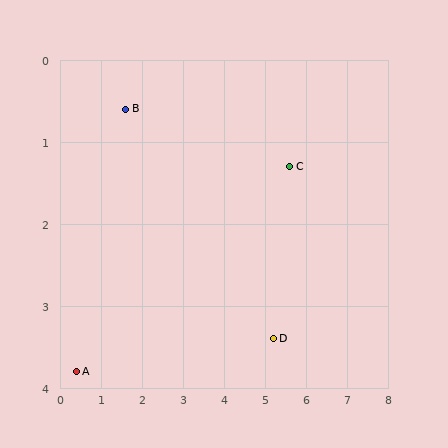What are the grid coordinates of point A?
Point A is at approximately (0.4, 3.8).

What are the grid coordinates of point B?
Point B is at approximately (1.6, 0.6).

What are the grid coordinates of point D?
Point D is at approximately (5.2, 3.4).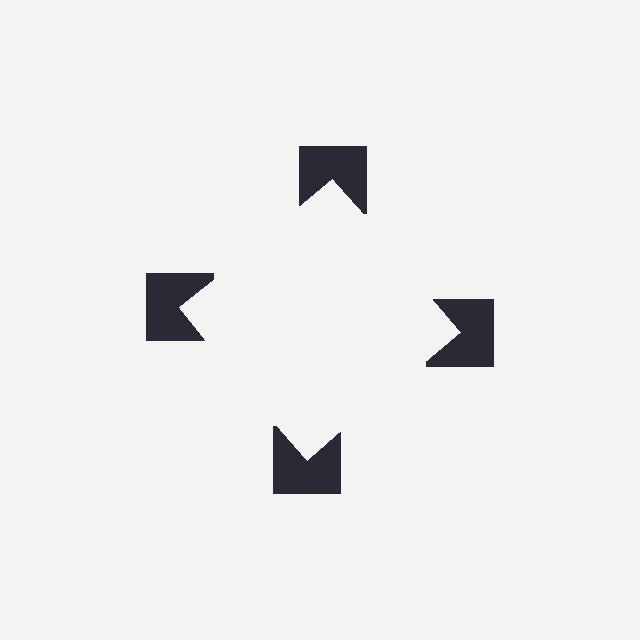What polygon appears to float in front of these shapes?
An illusory square — its edges are inferred from the aligned wedge cuts in the notched squares, not physically drawn.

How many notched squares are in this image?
There are 4 — one at each vertex of the illusory square.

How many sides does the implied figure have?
4 sides.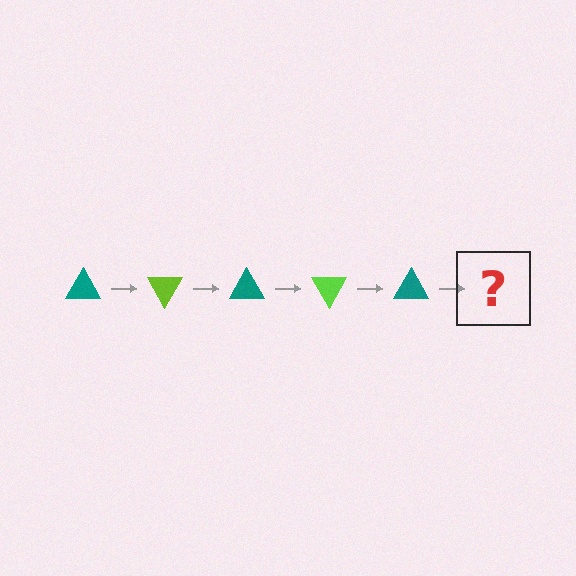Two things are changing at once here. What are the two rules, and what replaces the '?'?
The two rules are that it rotates 60 degrees each step and the color cycles through teal and lime. The '?' should be a lime triangle, rotated 300 degrees from the start.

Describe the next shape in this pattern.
It should be a lime triangle, rotated 300 degrees from the start.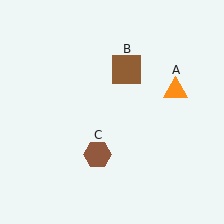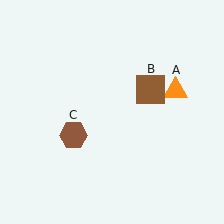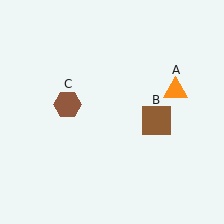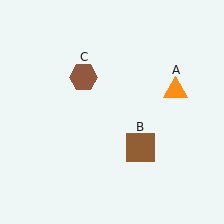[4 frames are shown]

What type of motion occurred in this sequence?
The brown square (object B), brown hexagon (object C) rotated clockwise around the center of the scene.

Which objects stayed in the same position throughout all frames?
Orange triangle (object A) remained stationary.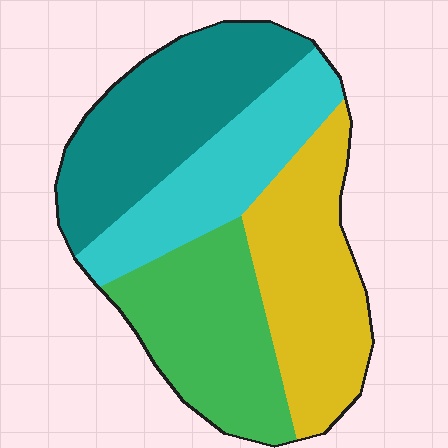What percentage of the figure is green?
Green takes up about one quarter (1/4) of the figure.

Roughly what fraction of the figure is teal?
Teal covers roughly 25% of the figure.